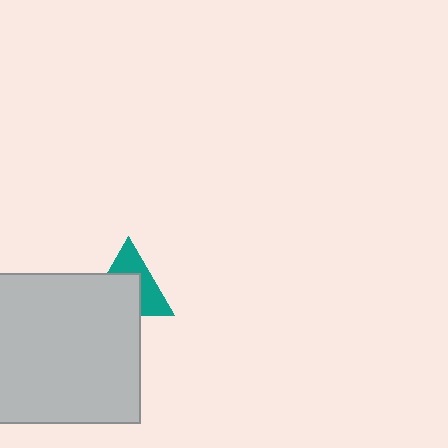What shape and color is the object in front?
The object in front is a light gray square.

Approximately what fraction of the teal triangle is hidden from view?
Roughly 53% of the teal triangle is hidden behind the light gray square.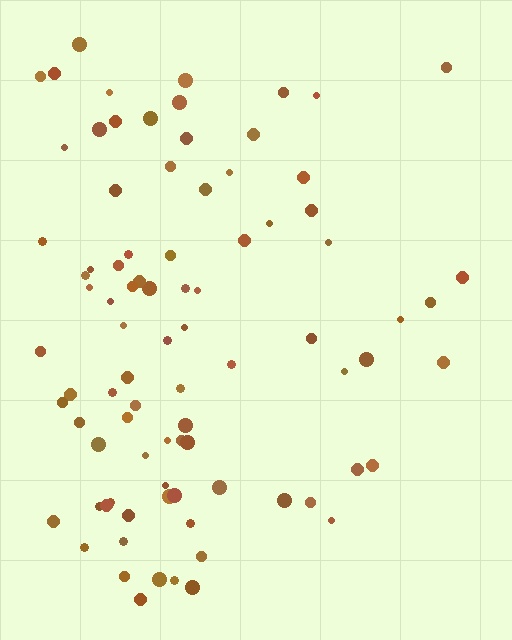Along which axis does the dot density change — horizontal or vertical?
Horizontal.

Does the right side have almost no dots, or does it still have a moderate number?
Still a moderate number, just noticeably fewer than the left.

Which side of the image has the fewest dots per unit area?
The right.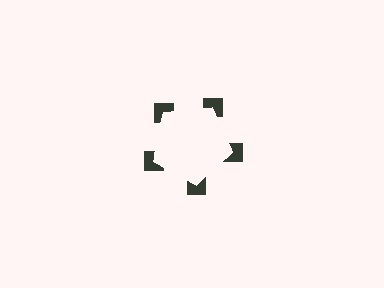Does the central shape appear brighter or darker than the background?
It typically appears slightly brighter than the background, even though no actual brightness change is drawn.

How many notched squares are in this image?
There are 5 — one at each vertex of the illusory pentagon.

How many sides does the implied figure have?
5 sides.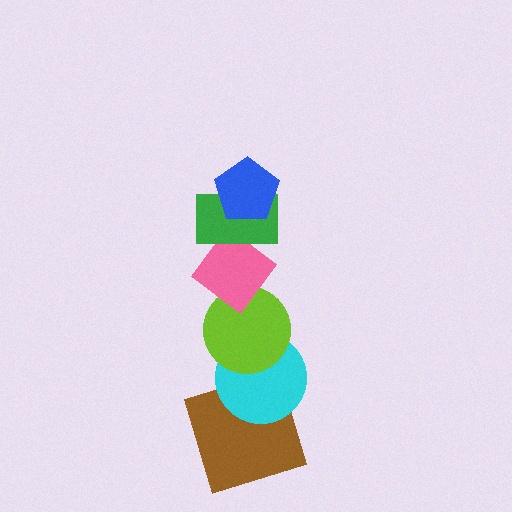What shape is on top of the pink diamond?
The green rectangle is on top of the pink diamond.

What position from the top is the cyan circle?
The cyan circle is 5th from the top.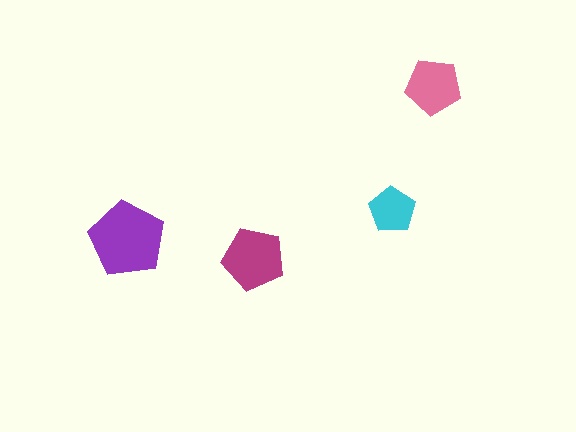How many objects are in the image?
There are 4 objects in the image.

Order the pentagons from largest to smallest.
the purple one, the magenta one, the pink one, the cyan one.